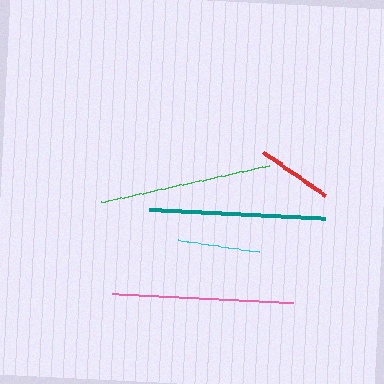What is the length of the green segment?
The green segment is approximately 172 pixels long.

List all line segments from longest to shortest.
From longest to shortest: pink, teal, green, cyan, red.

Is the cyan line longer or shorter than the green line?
The green line is longer than the cyan line.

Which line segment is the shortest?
The red line is the shortest at approximately 76 pixels.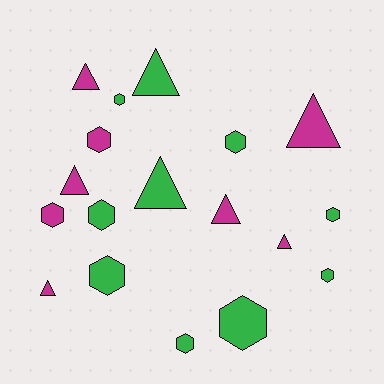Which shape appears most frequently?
Hexagon, with 10 objects.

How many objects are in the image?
There are 18 objects.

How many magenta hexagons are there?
There are 2 magenta hexagons.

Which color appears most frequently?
Green, with 10 objects.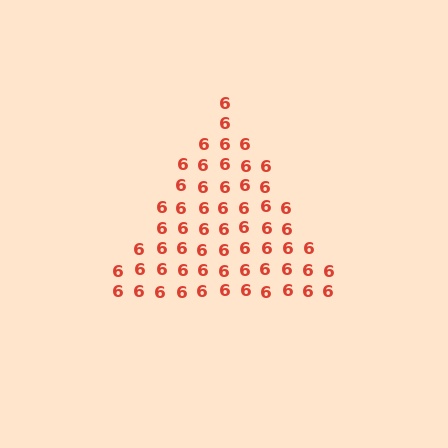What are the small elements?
The small elements are digit 6's.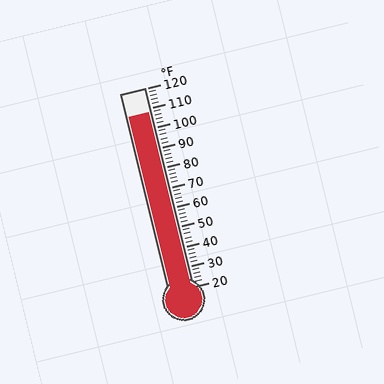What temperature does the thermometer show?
The thermometer shows approximately 108°F.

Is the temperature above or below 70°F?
The temperature is above 70°F.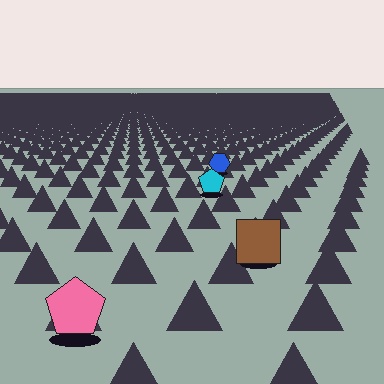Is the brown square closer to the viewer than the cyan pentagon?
Yes. The brown square is closer — you can tell from the texture gradient: the ground texture is coarser near it.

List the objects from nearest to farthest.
From nearest to farthest: the pink pentagon, the brown square, the cyan pentagon, the blue hexagon.